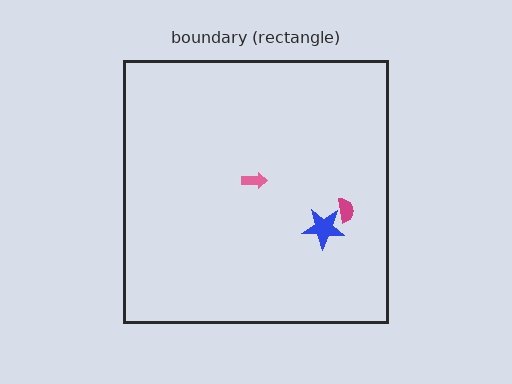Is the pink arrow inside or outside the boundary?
Inside.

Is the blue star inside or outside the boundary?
Inside.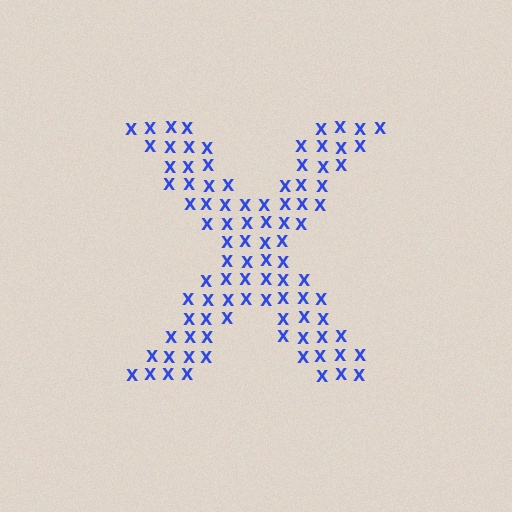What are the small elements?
The small elements are letter X's.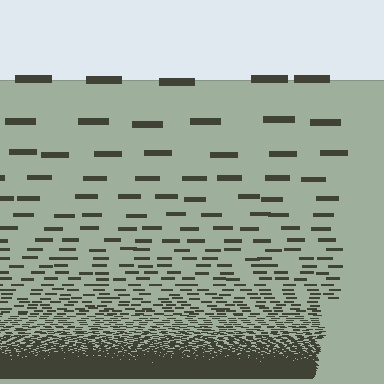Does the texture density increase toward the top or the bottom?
Density increases toward the bottom.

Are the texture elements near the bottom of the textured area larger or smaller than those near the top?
Smaller. The gradient is inverted — elements near the bottom are smaller and denser.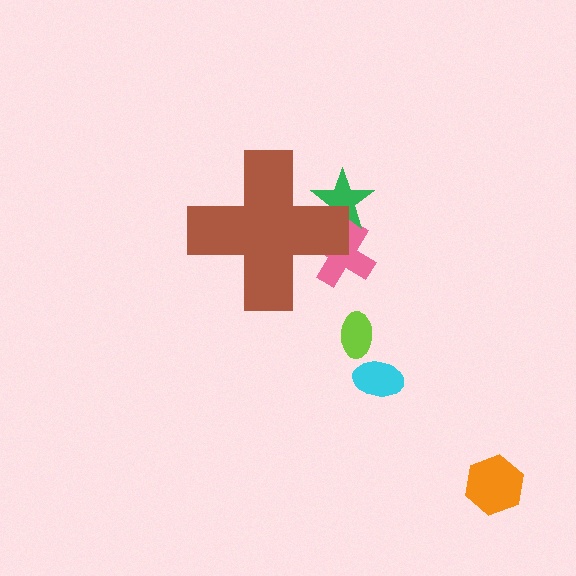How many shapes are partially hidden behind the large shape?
2 shapes are partially hidden.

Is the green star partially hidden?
Yes, the green star is partially hidden behind the brown cross.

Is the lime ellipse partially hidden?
No, the lime ellipse is fully visible.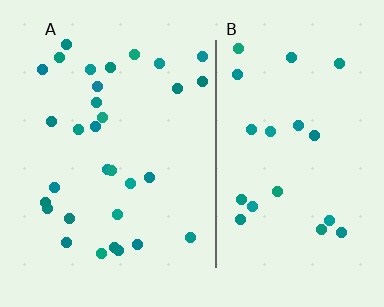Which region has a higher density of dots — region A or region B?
A (the left).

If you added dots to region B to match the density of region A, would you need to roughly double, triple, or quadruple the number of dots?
Approximately double.